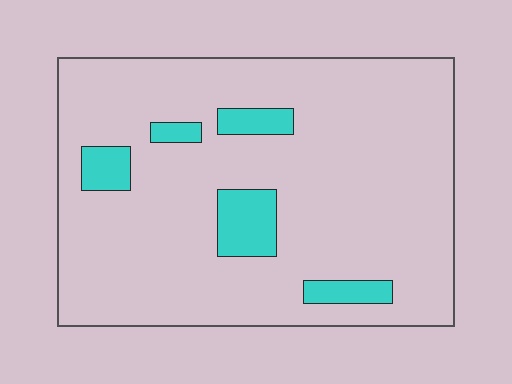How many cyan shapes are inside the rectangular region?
5.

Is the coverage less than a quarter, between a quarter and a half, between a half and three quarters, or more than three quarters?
Less than a quarter.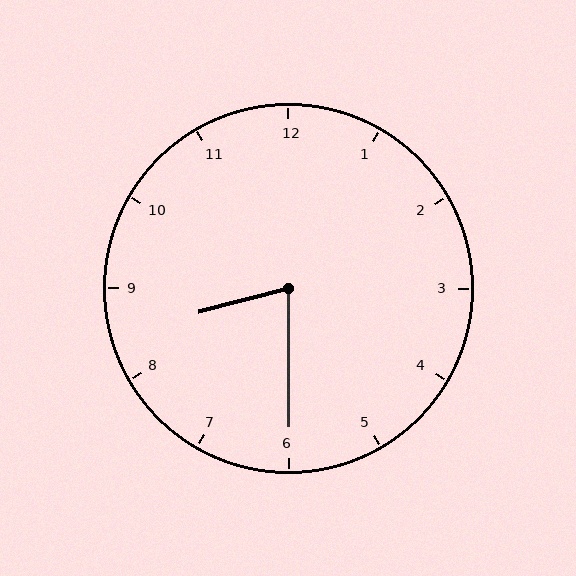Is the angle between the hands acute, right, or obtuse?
It is acute.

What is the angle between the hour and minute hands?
Approximately 75 degrees.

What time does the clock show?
8:30.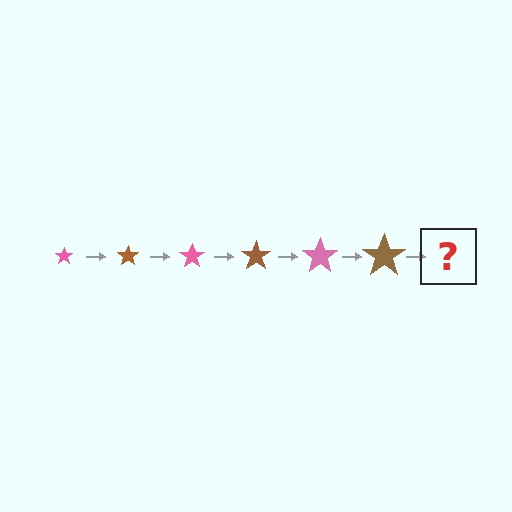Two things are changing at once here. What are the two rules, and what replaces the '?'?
The two rules are that the star grows larger each step and the color cycles through pink and brown. The '?' should be a pink star, larger than the previous one.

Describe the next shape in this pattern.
It should be a pink star, larger than the previous one.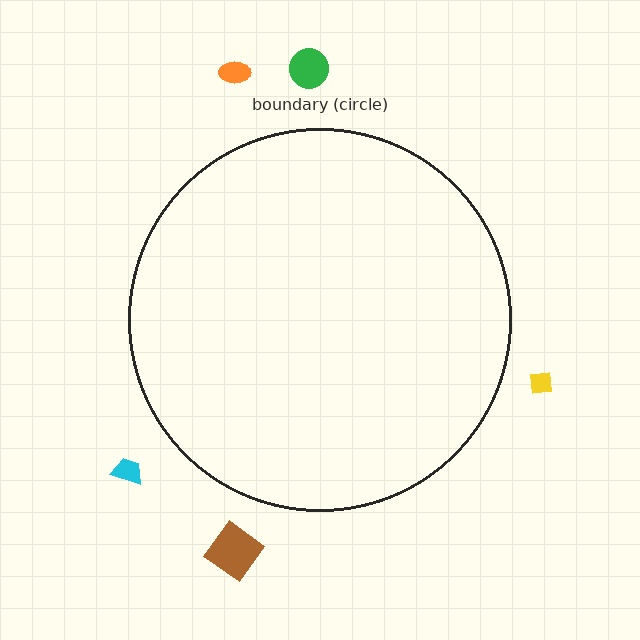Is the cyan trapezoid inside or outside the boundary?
Outside.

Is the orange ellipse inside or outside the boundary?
Outside.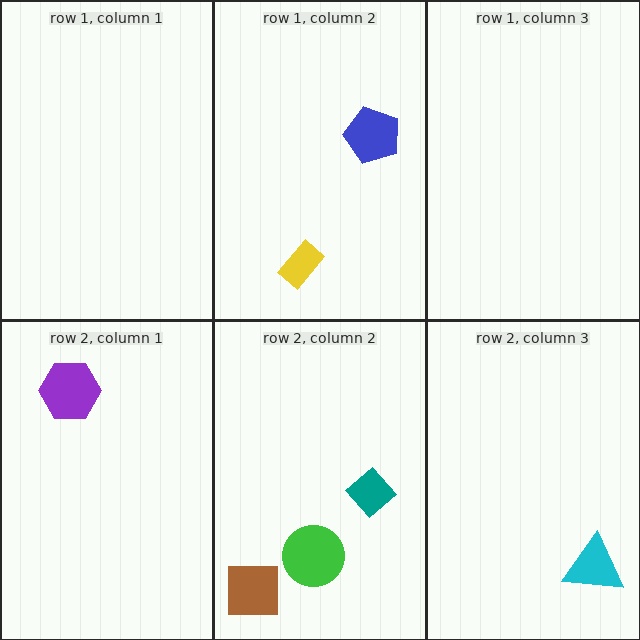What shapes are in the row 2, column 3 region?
The cyan triangle.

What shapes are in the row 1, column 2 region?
The blue pentagon, the yellow rectangle.